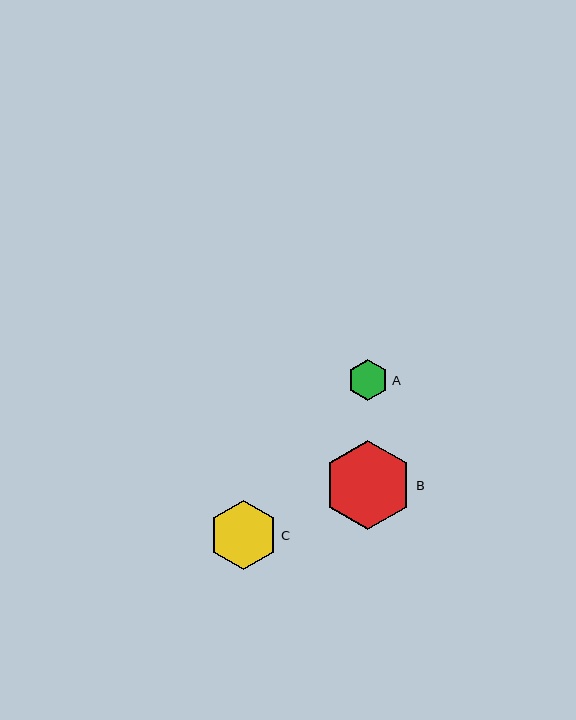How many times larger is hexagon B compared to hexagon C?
Hexagon B is approximately 1.3 times the size of hexagon C.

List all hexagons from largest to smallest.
From largest to smallest: B, C, A.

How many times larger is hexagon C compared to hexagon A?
Hexagon C is approximately 1.7 times the size of hexagon A.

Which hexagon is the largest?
Hexagon B is the largest with a size of approximately 89 pixels.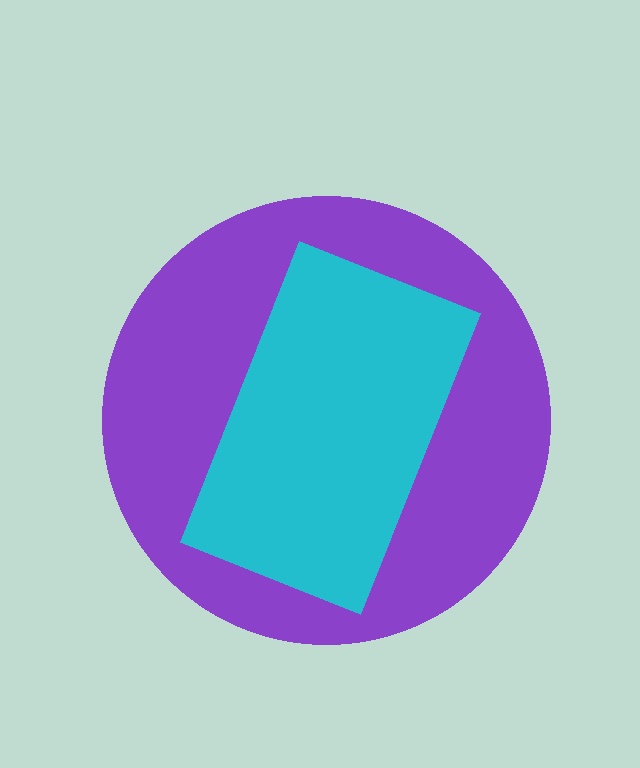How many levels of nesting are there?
2.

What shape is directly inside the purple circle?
The cyan rectangle.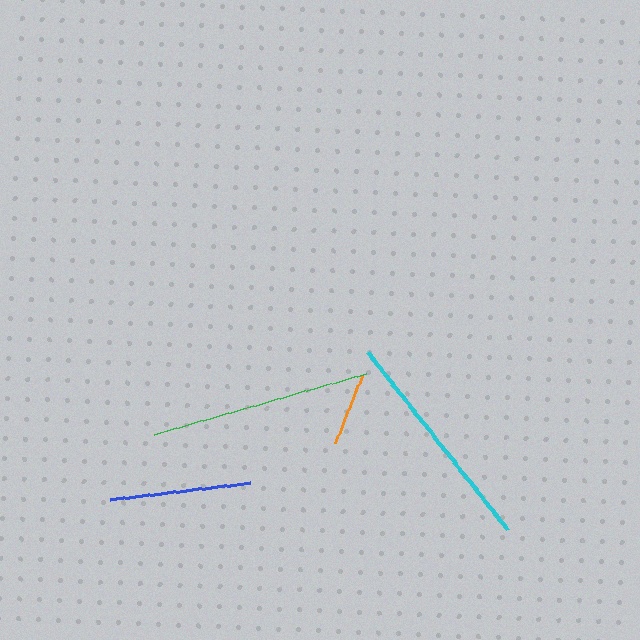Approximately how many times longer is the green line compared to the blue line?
The green line is approximately 1.6 times the length of the blue line.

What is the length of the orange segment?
The orange segment is approximately 72 pixels long.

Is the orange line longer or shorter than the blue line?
The blue line is longer than the orange line.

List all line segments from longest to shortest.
From longest to shortest: cyan, green, blue, orange.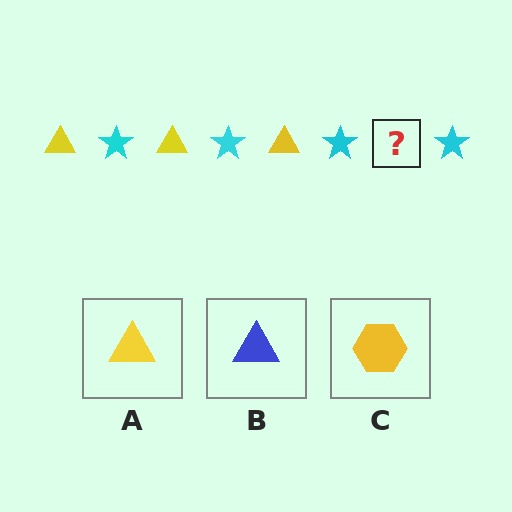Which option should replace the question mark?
Option A.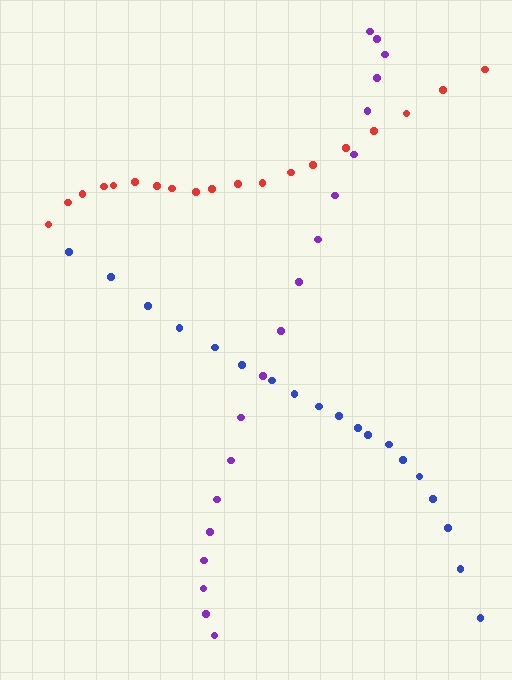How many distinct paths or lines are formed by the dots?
There are 3 distinct paths.